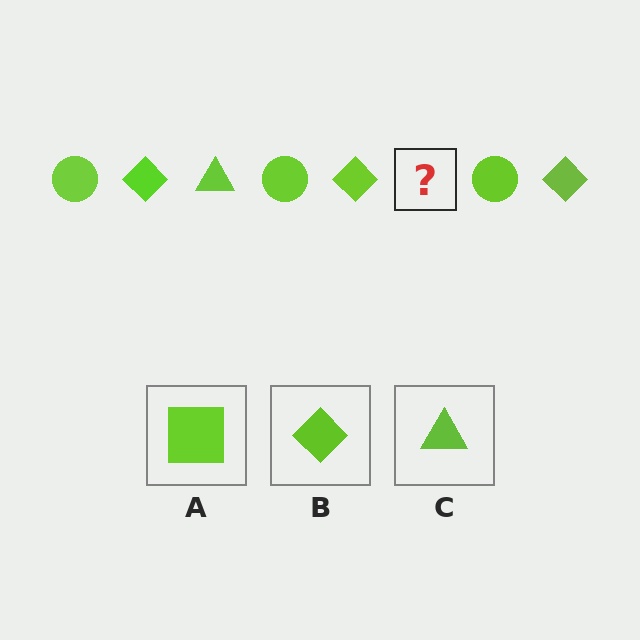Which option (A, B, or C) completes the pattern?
C.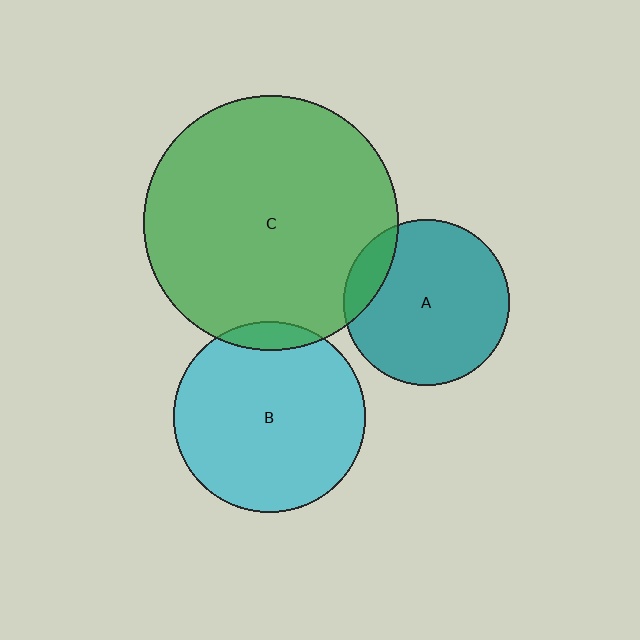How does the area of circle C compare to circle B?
Approximately 1.8 times.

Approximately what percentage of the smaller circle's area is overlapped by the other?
Approximately 10%.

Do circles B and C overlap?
Yes.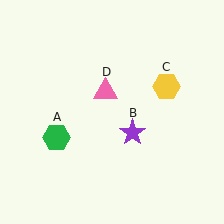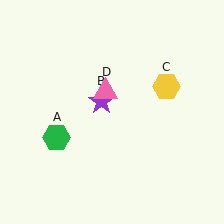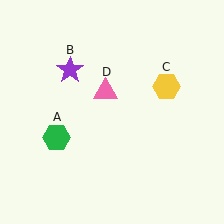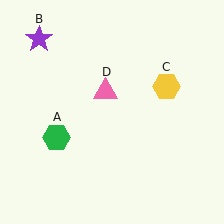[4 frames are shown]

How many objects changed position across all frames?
1 object changed position: purple star (object B).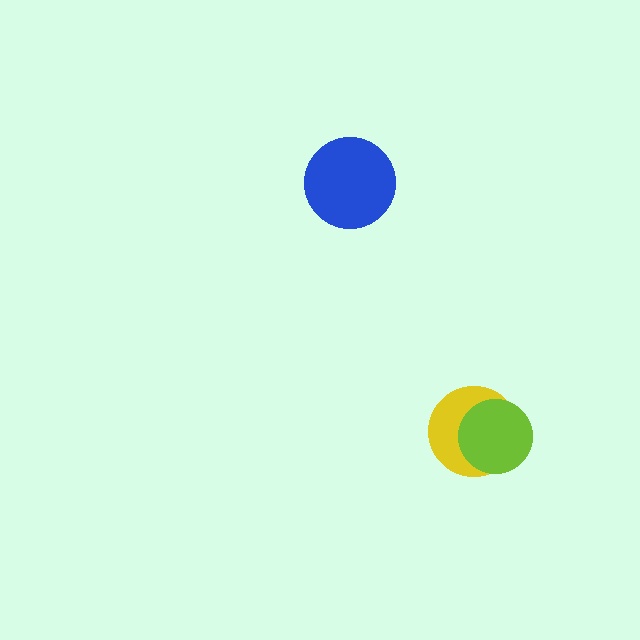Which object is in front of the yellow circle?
The lime circle is in front of the yellow circle.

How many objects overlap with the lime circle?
1 object overlaps with the lime circle.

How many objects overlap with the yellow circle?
1 object overlaps with the yellow circle.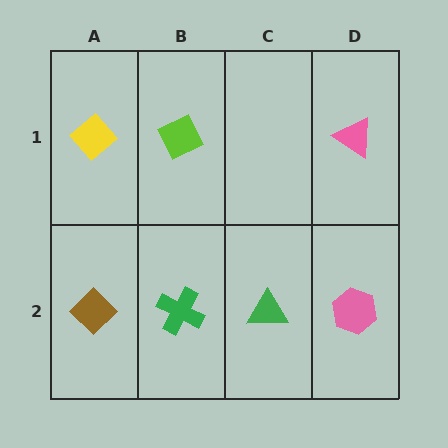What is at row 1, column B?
A lime diamond.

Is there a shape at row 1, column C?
No, that cell is empty.